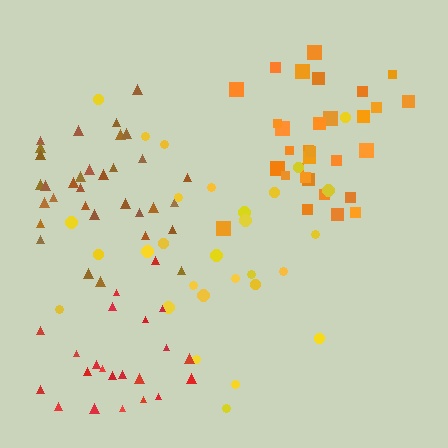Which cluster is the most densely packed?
Brown.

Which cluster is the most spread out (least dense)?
Yellow.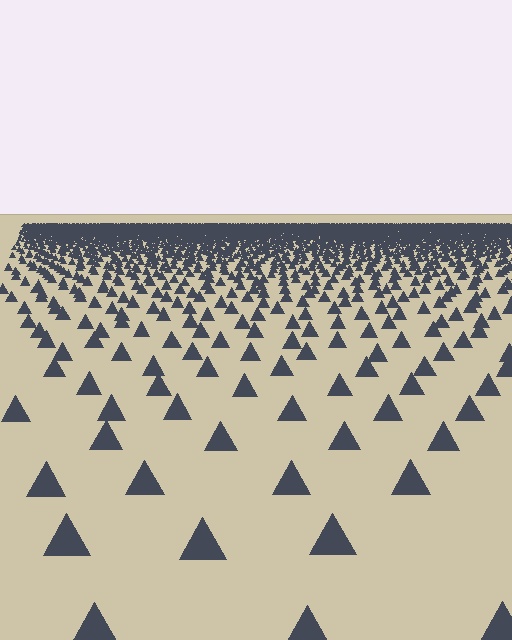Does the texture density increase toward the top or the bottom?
Density increases toward the top.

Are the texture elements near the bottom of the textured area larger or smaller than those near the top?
Larger. Near the bottom, elements are closer to the viewer and appear at a bigger on-screen size.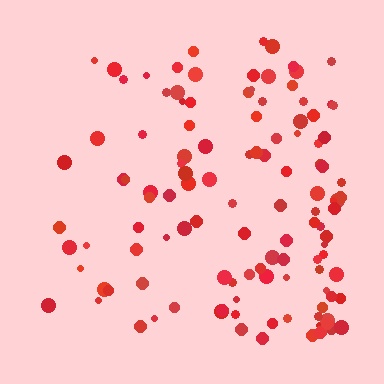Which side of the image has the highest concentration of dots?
The right.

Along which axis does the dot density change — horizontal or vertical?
Horizontal.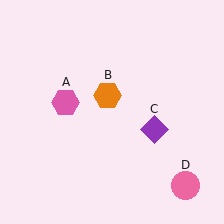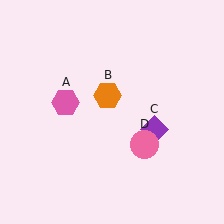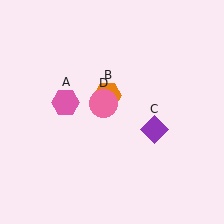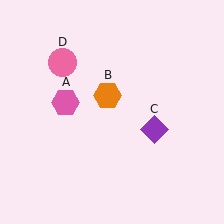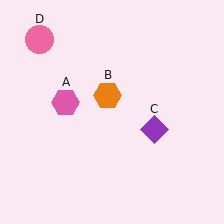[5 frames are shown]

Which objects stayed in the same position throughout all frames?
Pink hexagon (object A) and orange hexagon (object B) and purple diamond (object C) remained stationary.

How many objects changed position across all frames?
1 object changed position: pink circle (object D).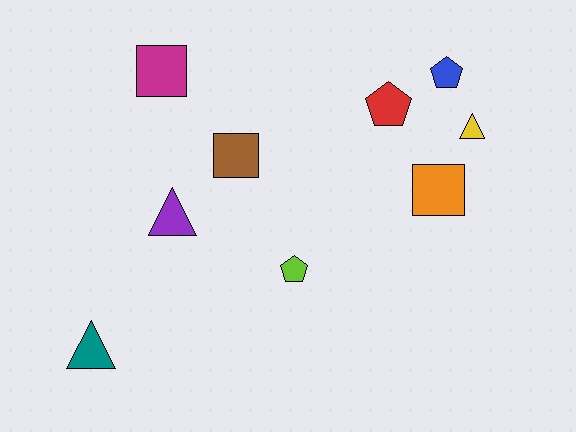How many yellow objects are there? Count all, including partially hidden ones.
There is 1 yellow object.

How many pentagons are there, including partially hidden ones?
There are 3 pentagons.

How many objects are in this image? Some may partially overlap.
There are 9 objects.